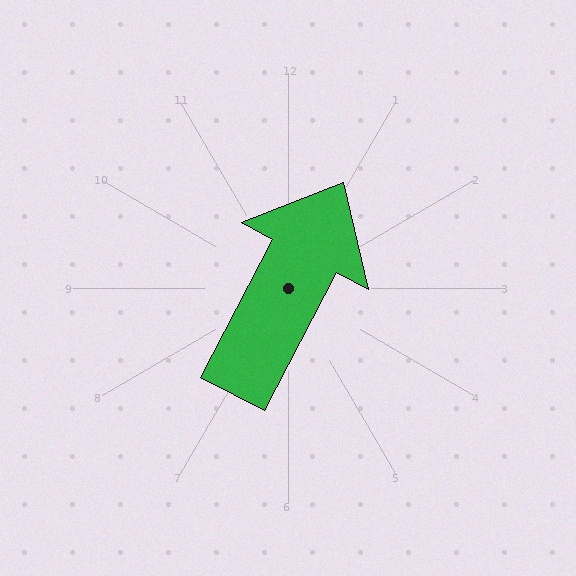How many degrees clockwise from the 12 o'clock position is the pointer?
Approximately 28 degrees.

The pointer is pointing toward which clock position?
Roughly 1 o'clock.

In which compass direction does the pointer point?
Northeast.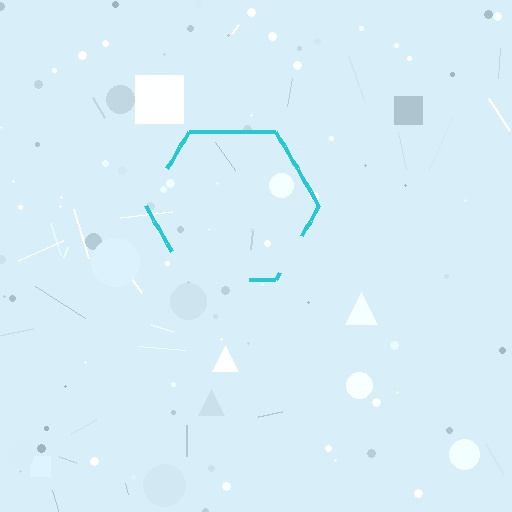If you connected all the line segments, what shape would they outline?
They would outline a hexagon.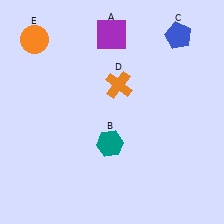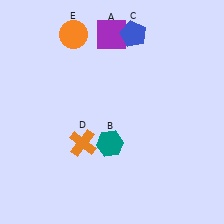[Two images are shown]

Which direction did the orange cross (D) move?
The orange cross (D) moved down.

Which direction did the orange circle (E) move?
The orange circle (E) moved right.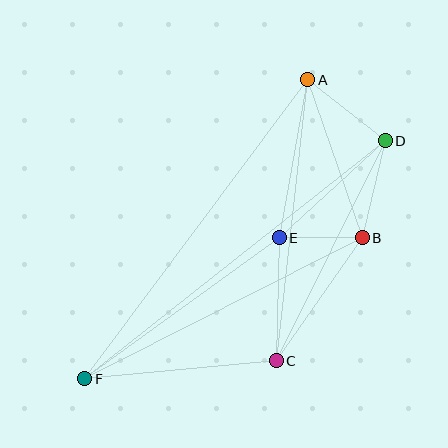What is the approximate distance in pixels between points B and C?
The distance between B and C is approximately 150 pixels.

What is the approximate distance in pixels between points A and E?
The distance between A and E is approximately 161 pixels.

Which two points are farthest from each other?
Points D and F are farthest from each other.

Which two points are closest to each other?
Points B and E are closest to each other.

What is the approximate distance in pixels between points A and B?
The distance between A and B is approximately 167 pixels.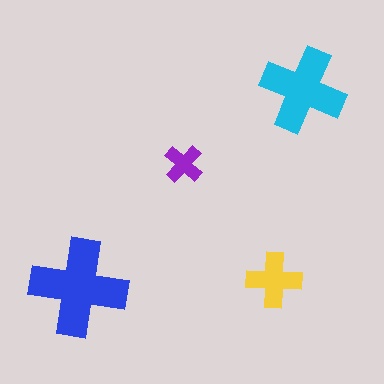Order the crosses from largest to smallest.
the blue one, the cyan one, the yellow one, the purple one.